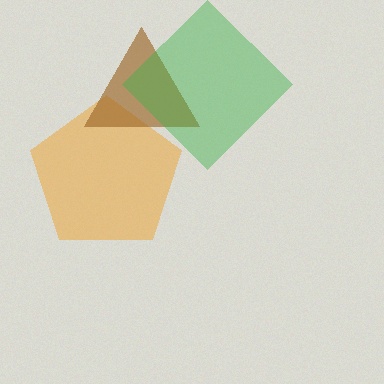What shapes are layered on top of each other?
The layered shapes are: an orange pentagon, a brown triangle, a green diamond.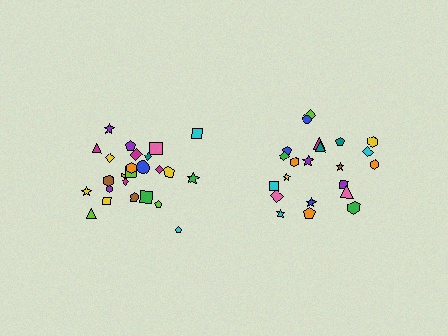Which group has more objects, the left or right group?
The left group.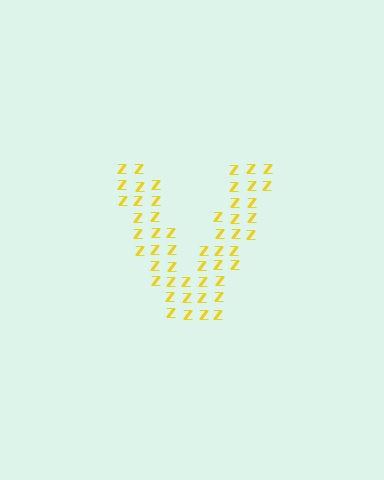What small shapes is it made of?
It is made of small letter Z's.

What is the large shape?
The large shape is the letter V.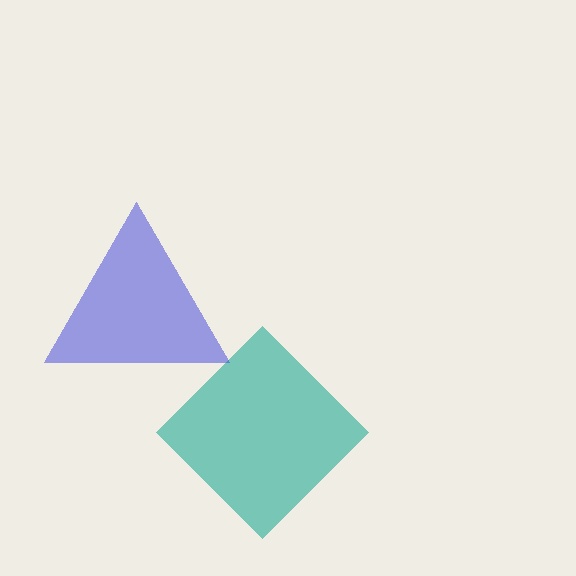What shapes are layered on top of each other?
The layered shapes are: a teal diamond, a blue triangle.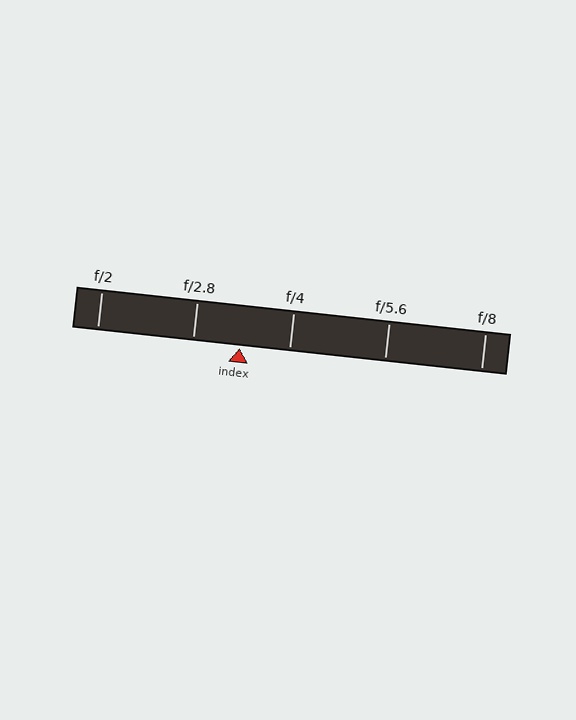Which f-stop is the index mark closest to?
The index mark is closest to f/2.8.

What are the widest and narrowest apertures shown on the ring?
The widest aperture shown is f/2 and the narrowest is f/8.